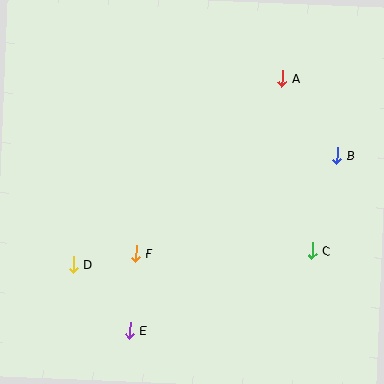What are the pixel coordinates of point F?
Point F is at (136, 254).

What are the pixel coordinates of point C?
Point C is at (312, 251).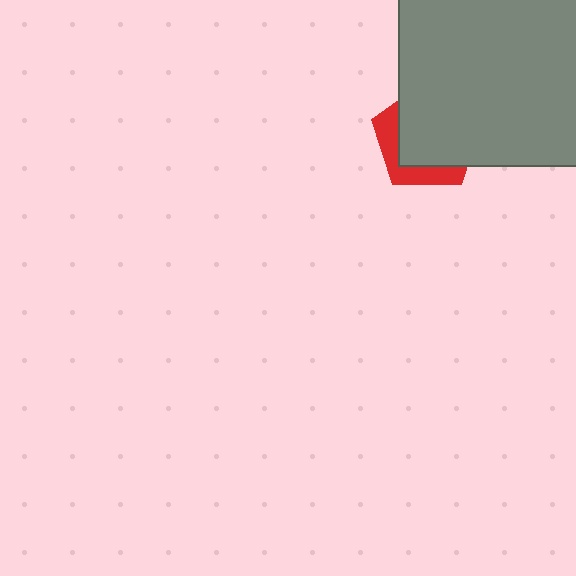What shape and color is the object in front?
The object in front is a gray square.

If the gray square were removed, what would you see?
You would see the complete red pentagon.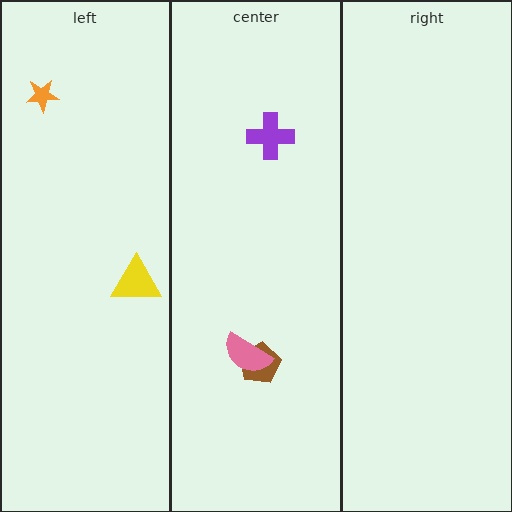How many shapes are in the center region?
3.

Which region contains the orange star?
The left region.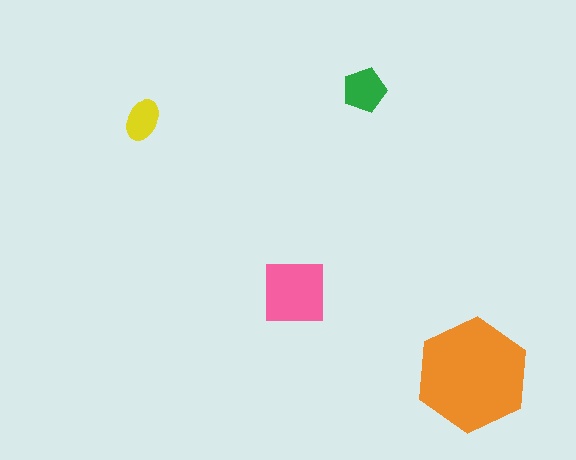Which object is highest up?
The green pentagon is topmost.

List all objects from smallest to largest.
The yellow ellipse, the green pentagon, the pink square, the orange hexagon.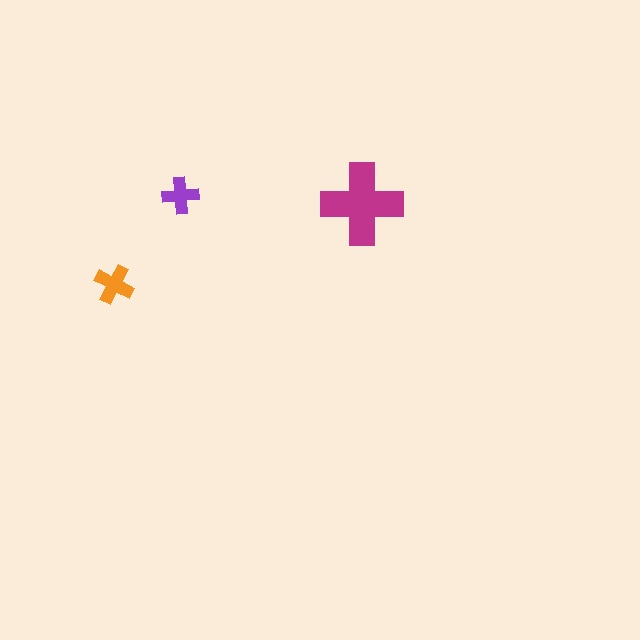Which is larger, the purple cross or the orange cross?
The orange one.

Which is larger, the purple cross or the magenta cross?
The magenta one.